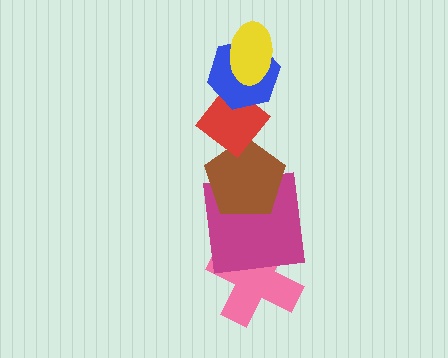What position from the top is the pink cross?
The pink cross is 6th from the top.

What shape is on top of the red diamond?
The blue hexagon is on top of the red diamond.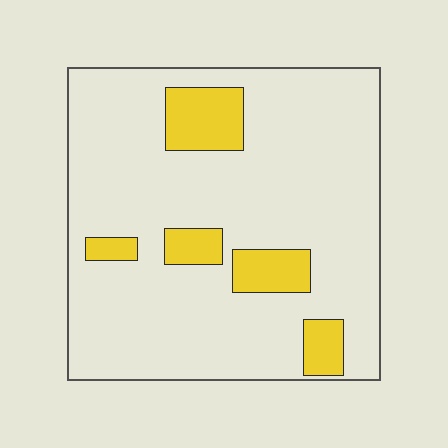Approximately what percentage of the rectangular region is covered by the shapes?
Approximately 15%.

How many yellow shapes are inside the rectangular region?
5.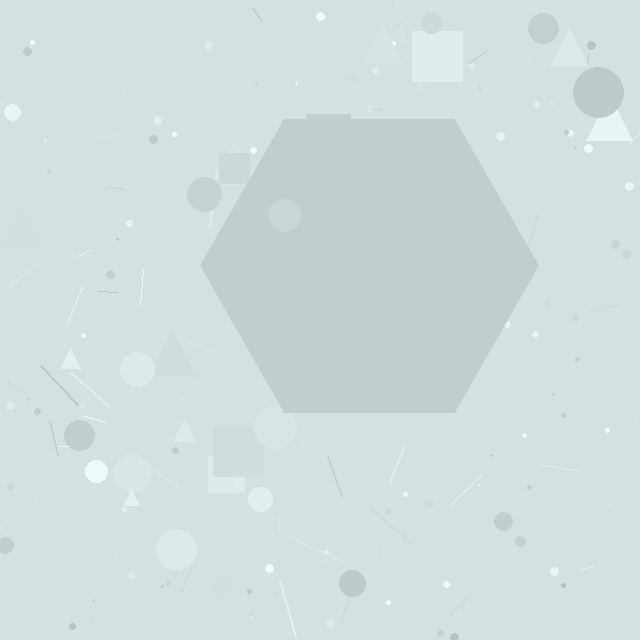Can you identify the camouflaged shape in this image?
The camouflaged shape is a hexagon.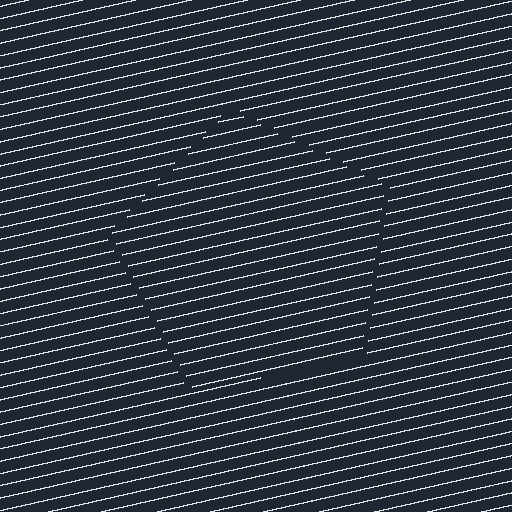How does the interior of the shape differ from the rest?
The interior of the shape contains the same grating, shifted by half a period — the contour is defined by the phase discontinuity where line-ends from the inner and outer gratings abut.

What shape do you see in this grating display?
An illusory pentagon. The interior of the shape contains the same grating, shifted by half a period — the contour is defined by the phase discontinuity where line-ends from the inner and outer gratings abut.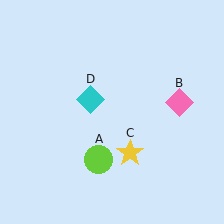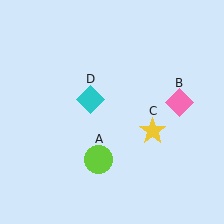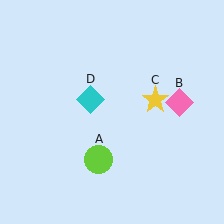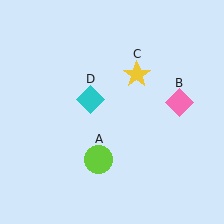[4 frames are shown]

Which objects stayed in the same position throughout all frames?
Lime circle (object A) and pink diamond (object B) and cyan diamond (object D) remained stationary.